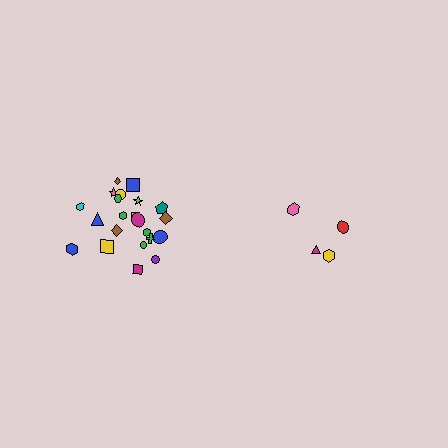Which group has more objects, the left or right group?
The left group.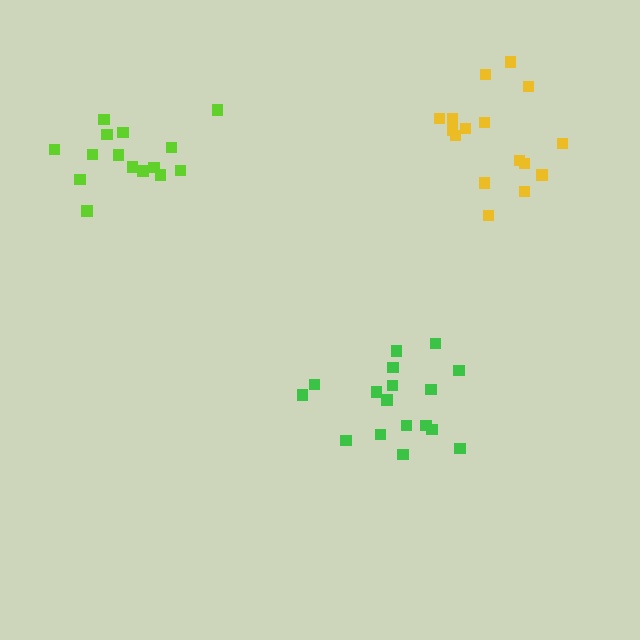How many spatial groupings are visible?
There are 3 spatial groupings.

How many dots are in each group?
Group 1: 17 dots, Group 2: 15 dots, Group 3: 16 dots (48 total).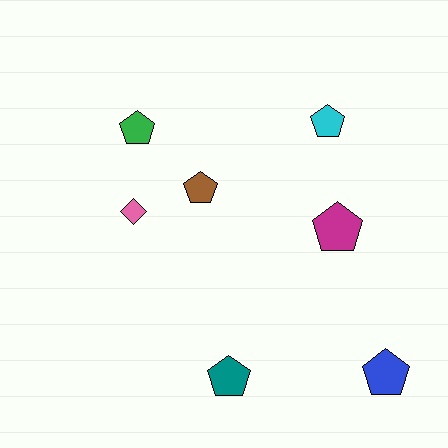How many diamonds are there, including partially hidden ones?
There is 1 diamond.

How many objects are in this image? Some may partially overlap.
There are 7 objects.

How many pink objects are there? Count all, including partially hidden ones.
There is 1 pink object.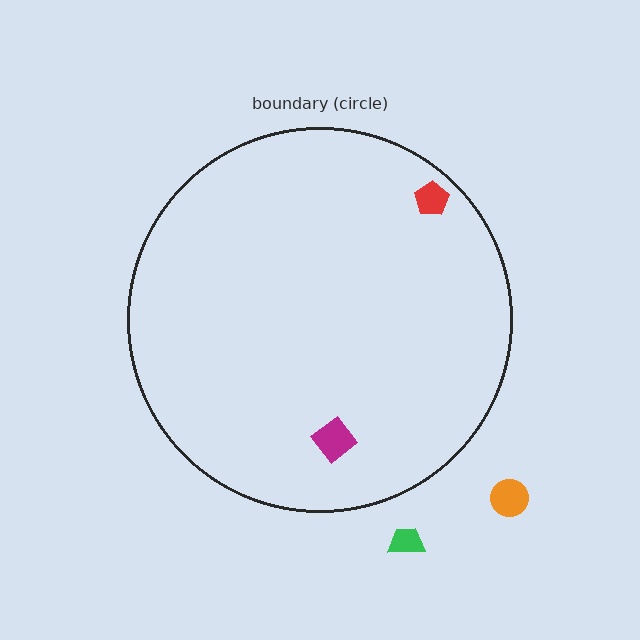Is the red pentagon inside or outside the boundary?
Inside.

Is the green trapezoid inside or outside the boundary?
Outside.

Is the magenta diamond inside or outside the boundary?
Inside.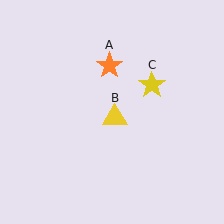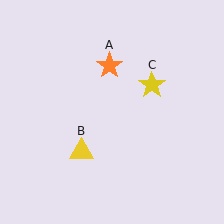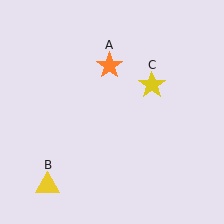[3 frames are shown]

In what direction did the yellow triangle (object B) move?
The yellow triangle (object B) moved down and to the left.